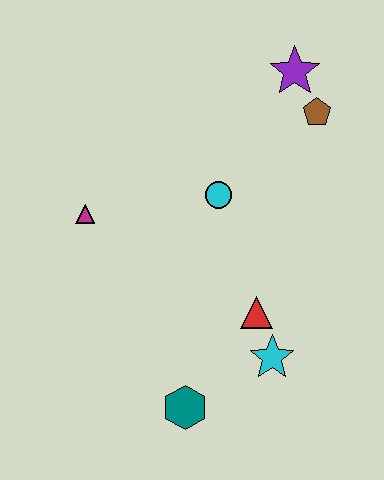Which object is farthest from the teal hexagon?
The purple star is farthest from the teal hexagon.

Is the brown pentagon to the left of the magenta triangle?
No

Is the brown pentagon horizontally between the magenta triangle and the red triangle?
No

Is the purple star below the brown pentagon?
No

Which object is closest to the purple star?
The brown pentagon is closest to the purple star.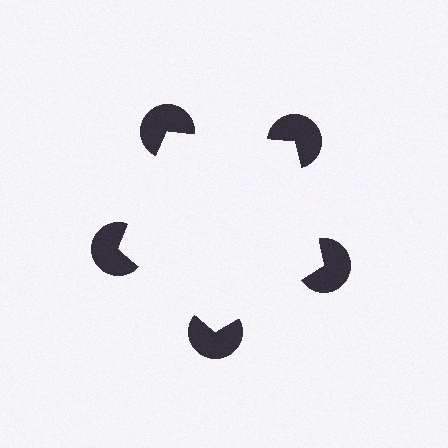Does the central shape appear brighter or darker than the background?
It typically appears slightly brighter than the background, even though no actual brightness change is drawn.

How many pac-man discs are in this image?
There are 5 — one at each vertex of the illusory pentagon.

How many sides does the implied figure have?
5 sides.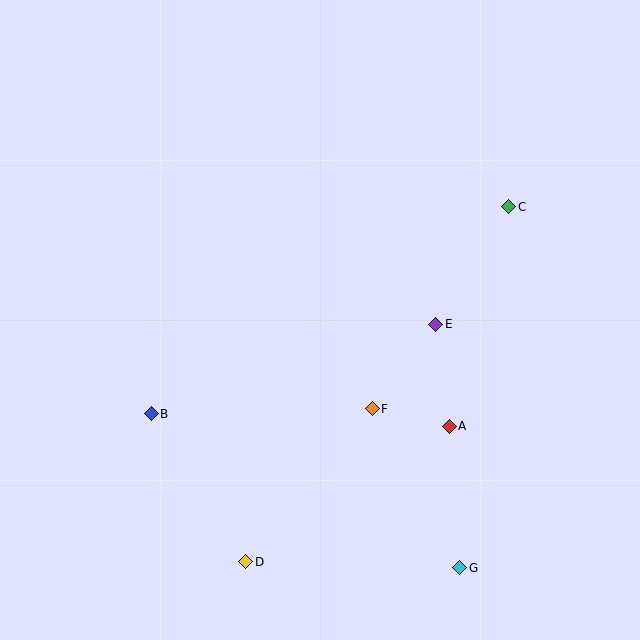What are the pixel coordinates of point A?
Point A is at (449, 426).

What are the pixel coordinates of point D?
Point D is at (246, 562).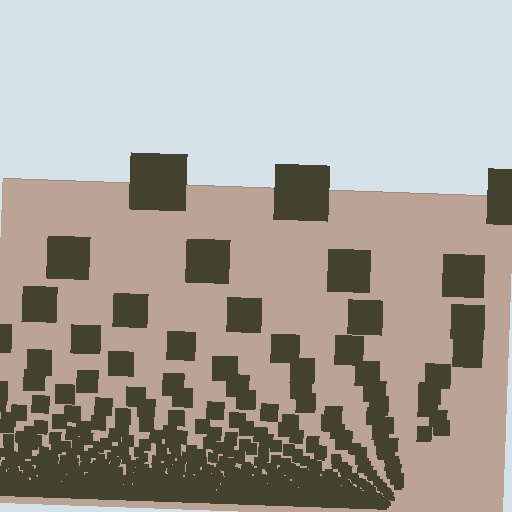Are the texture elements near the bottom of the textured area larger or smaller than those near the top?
Smaller. The gradient is inverted — elements near the bottom are smaller and denser.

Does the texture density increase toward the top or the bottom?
Density increases toward the bottom.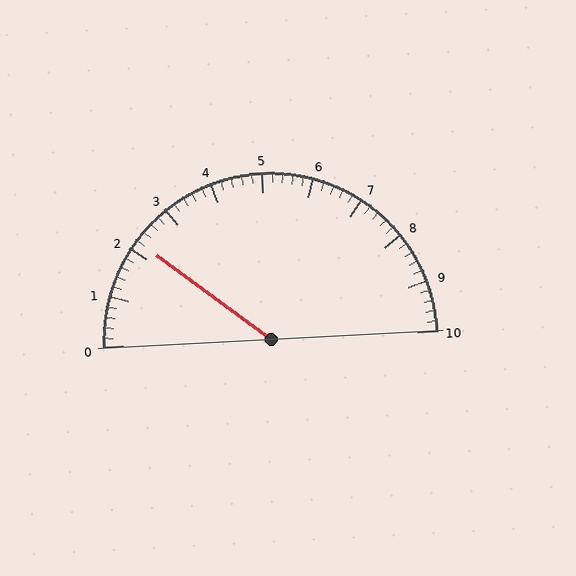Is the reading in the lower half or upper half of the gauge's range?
The reading is in the lower half of the range (0 to 10).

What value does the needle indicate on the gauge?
The needle indicates approximately 2.2.